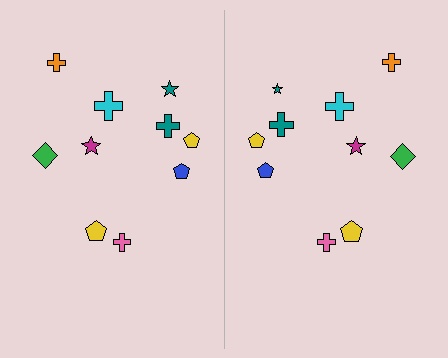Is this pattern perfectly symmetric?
No, the pattern is not perfectly symmetric. The teal star on the right side has a different size than its mirror counterpart.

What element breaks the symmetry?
The teal star on the right side has a different size than its mirror counterpart.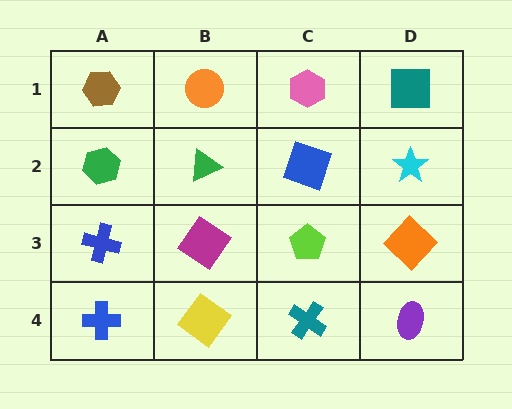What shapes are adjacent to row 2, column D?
A teal square (row 1, column D), an orange diamond (row 3, column D), a blue square (row 2, column C).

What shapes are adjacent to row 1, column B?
A green triangle (row 2, column B), a brown hexagon (row 1, column A), a pink hexagon (row 1, column C).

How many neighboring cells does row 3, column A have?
3.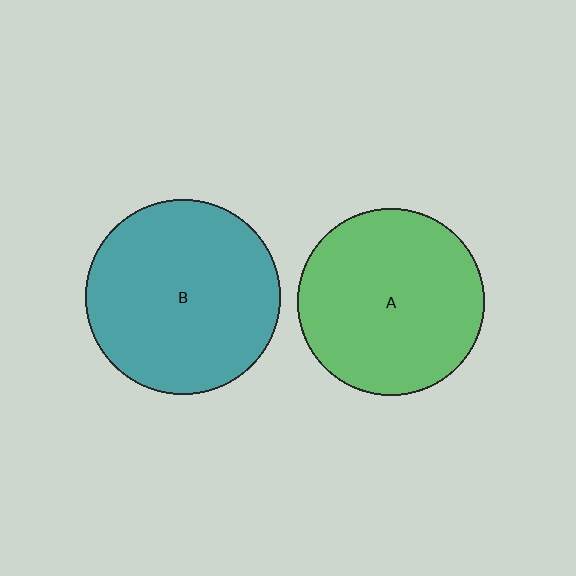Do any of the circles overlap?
No, none of the circles overlap.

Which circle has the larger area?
Circle B (teal).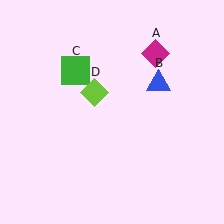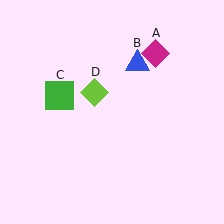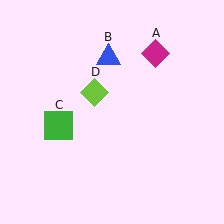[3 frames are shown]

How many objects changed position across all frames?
2 objects changed position: blue triangle (object B), green square (object C).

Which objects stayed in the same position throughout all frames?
Magenta diamond (object A) and lime diamond (object D) remained stationary.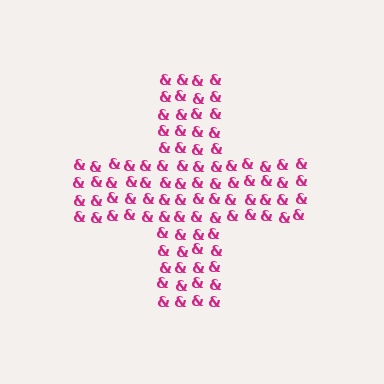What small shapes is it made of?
It is made of small ampersands.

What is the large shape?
The large shape is a cross.